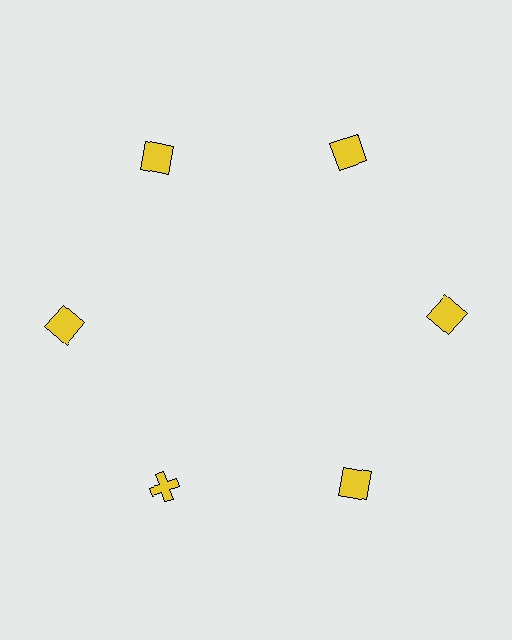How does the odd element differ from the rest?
It has a different shape: cross instead of square.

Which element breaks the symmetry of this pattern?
The yellow cross at roughly the 7 o'clock position breaks the symmetry. All other shapes are yellow squares.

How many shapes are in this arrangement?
There are 6 shapes arranged in a ring pattern.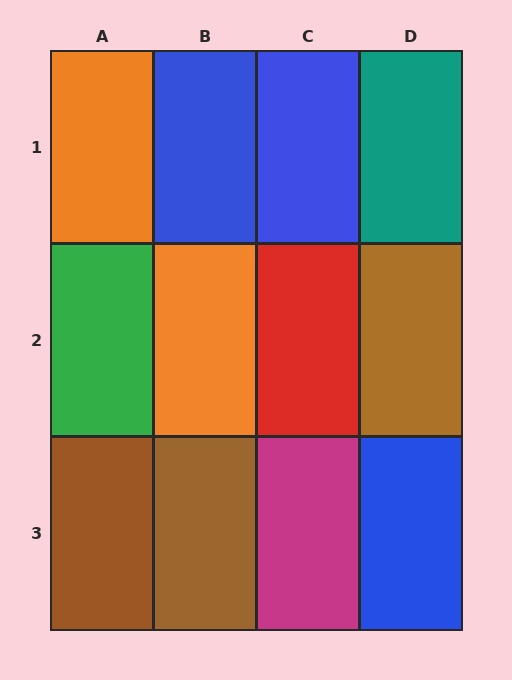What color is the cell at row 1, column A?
Orange.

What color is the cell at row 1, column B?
Blue.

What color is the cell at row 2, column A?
Green.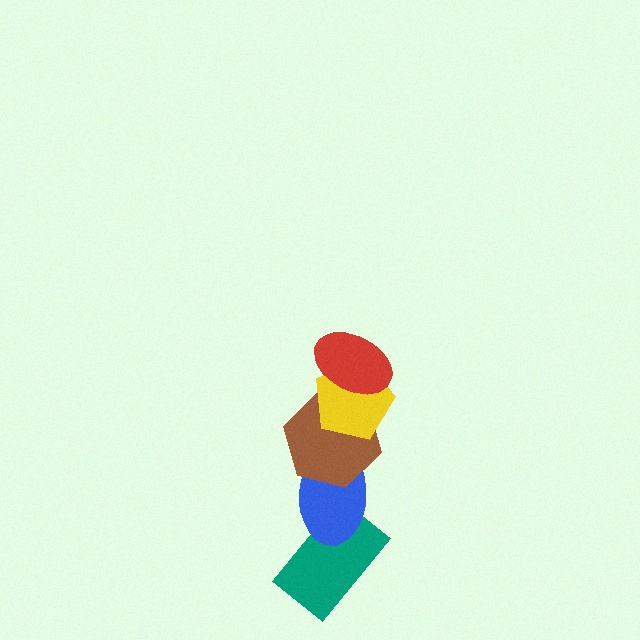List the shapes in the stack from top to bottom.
From top to bottom: the red ellipse, the yellow pentagon, the brown hexagon, the blue ellipse, the teal rectangle.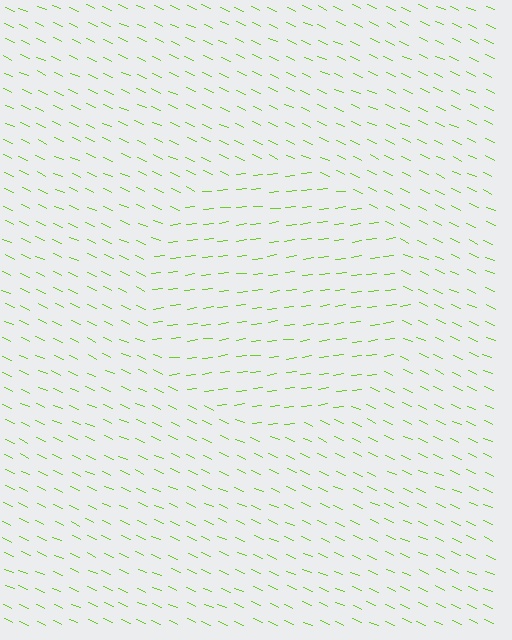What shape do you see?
I see a circle.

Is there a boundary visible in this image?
Yes, there is a texture boundary formed by a change in line orientation.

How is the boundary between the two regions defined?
The boundary is defined purely by a change in line orientation (approximately 31 degrees difference). All lines are the same color and thickness.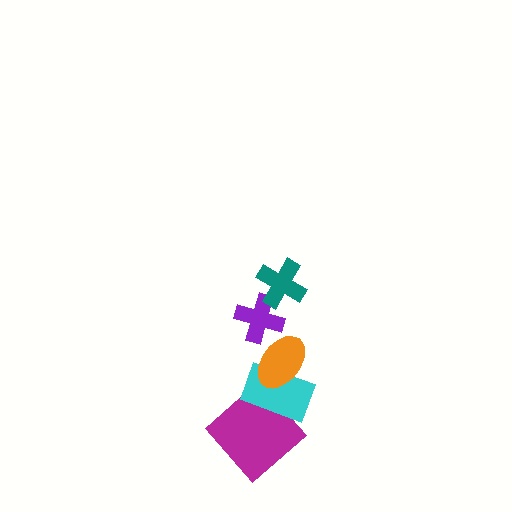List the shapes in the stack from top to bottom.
From top to bottom: the teal cross, the purple cross, the orange ellipse, the cyan rectangle, the magenta diamond.